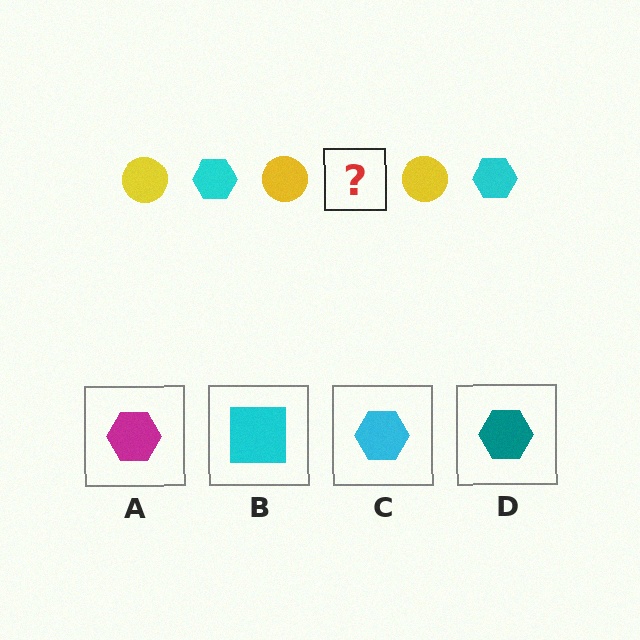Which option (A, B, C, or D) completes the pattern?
C.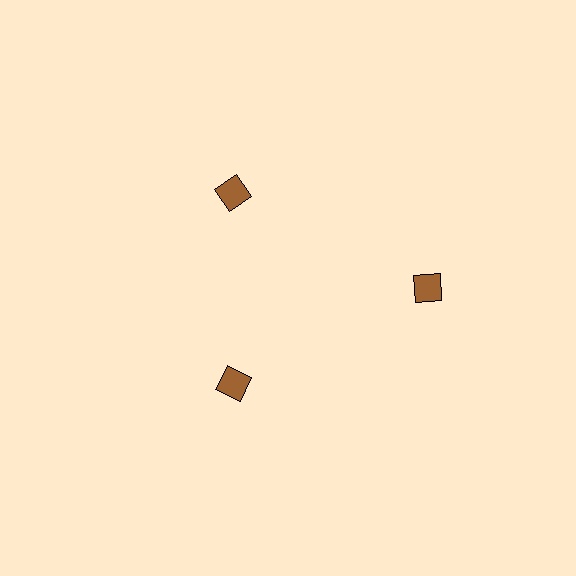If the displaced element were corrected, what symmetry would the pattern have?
It would have 3-fold rotational symmetry — the pattern would map onto itself every 120 degrees.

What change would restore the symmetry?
The symmetry would be restored by moving it inward, back onto the ring so that all 3 squares sit at equal angles and equal distance from the center.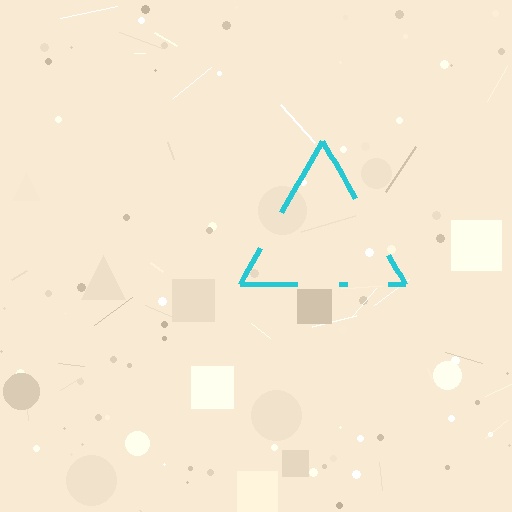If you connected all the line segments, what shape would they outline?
They would outline a triangle.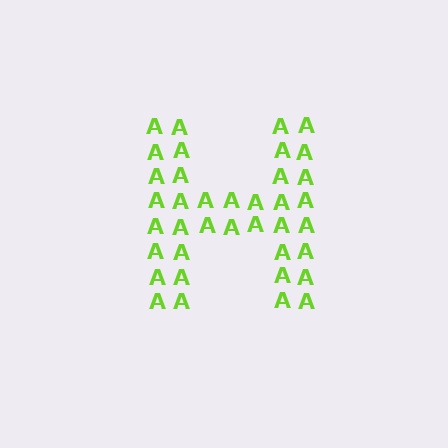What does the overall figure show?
The overall figure shows the letter H.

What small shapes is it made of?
It is made of small letter A's.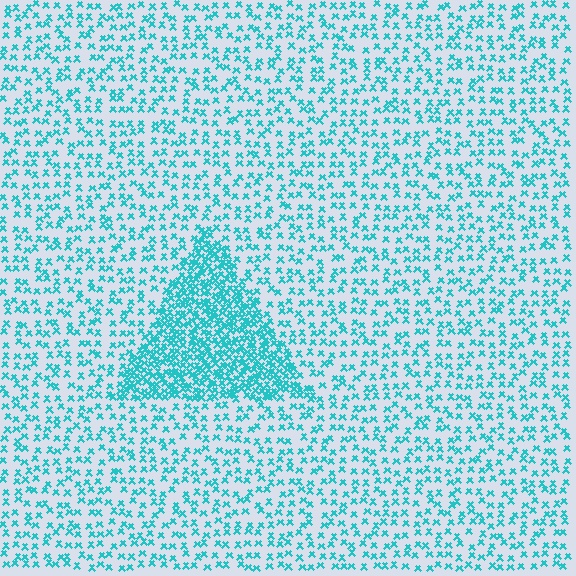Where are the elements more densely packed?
The elements are more densely packed inside the triangle boundary.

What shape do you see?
I see a triangle.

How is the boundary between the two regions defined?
The boundary is defined by a change in element density (approximately 2.7x ratio). All elements are the same color, size, and shape.